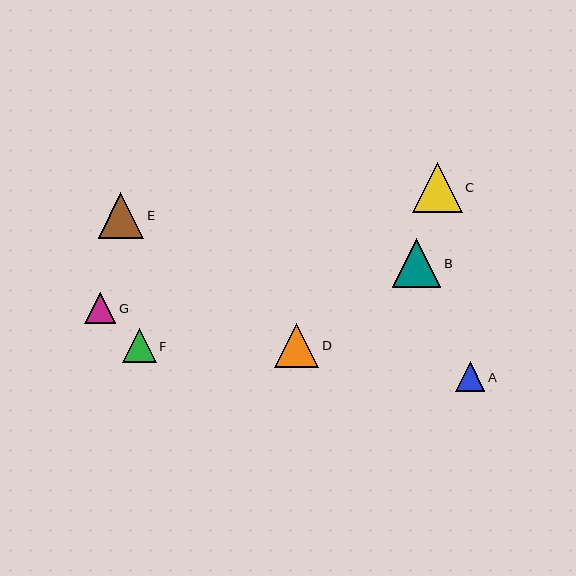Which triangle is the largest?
Triangle C is the largest with a size of approximately 50 pixels.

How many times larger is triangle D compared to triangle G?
Triangle D is approximately 1.4 times the size of triangle G.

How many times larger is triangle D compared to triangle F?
Triangle D is approximately 1.3 times the size of triangle F.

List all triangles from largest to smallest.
From largest to smallest: C, B, E, D, F, G, A.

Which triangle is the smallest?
Triangle A is the smallest with a size of approximately 29 pixels.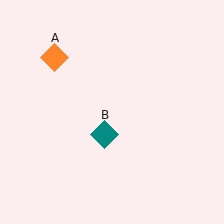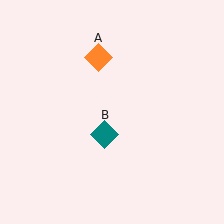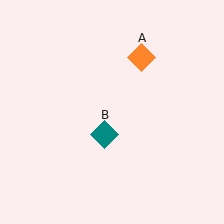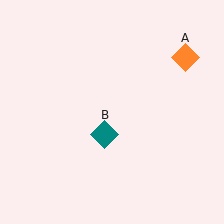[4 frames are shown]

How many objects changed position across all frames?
1 object changed position: orange diamond (object A).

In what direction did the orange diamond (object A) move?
The orange diamond (object A) moved right.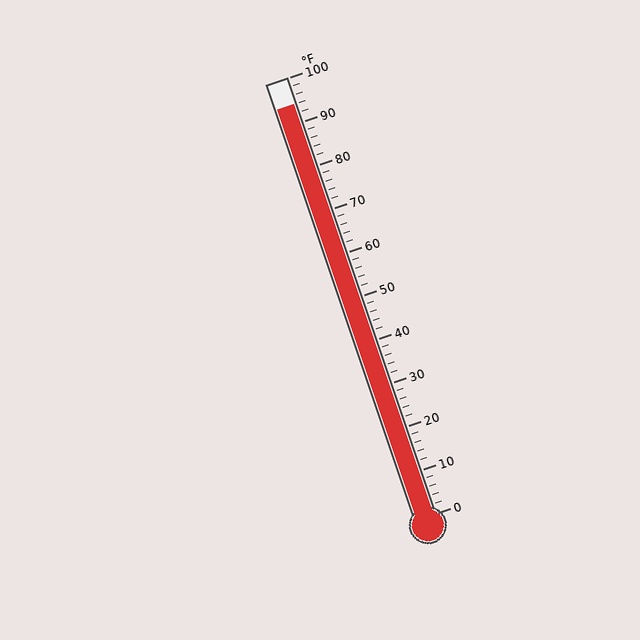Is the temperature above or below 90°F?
The temperature is above 90°F.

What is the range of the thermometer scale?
The thermometer scale ranges from 0°F to 100°F.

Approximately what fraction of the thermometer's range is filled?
The thermometer is filled to approximately 95% of its range.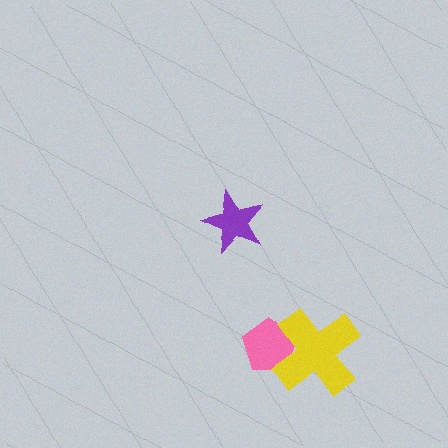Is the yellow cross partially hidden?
No, no other shape covers it.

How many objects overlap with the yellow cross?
1 object overlaps with the yellow cross.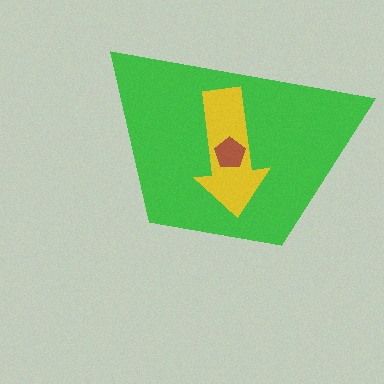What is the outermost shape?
The green trapezoid.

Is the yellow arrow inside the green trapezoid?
Yes.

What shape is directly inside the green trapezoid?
The yellow arrow.